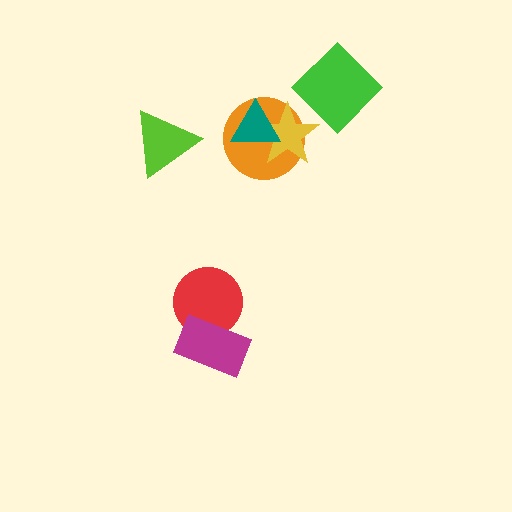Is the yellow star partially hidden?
Yes, it is partially covered by another shape.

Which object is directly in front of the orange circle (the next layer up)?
The yellow star is directly in front of the orange circle.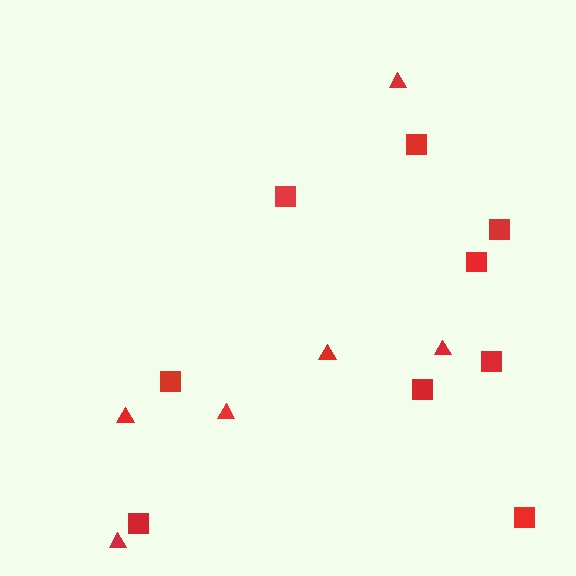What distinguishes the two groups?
There are 2 groups: one group of squares (9) and one group of triangles (6).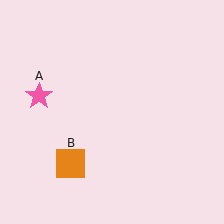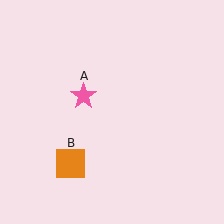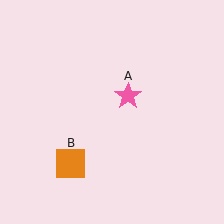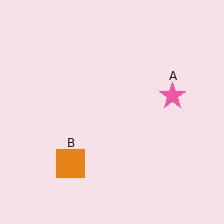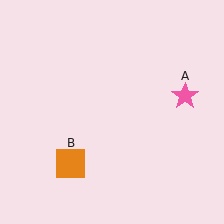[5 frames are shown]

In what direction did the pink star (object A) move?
The pink star (object A) moved right.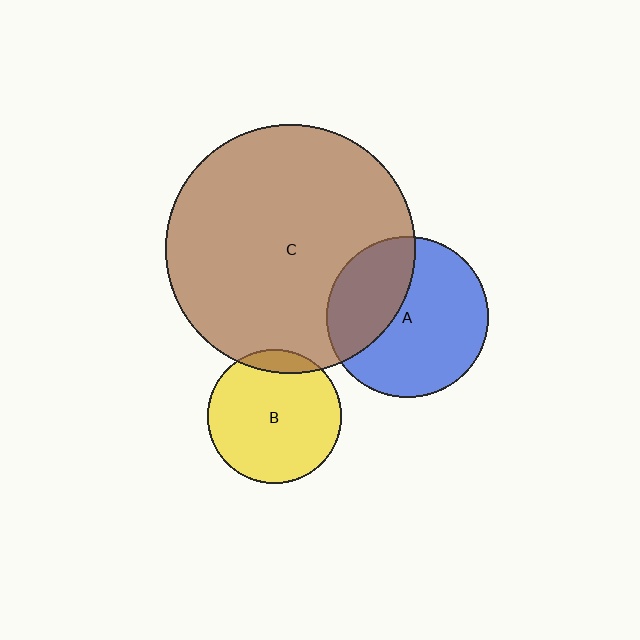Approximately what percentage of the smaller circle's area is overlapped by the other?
Approximately 35%.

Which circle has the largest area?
Circle C (brown).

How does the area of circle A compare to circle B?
Approximately 1.4 times.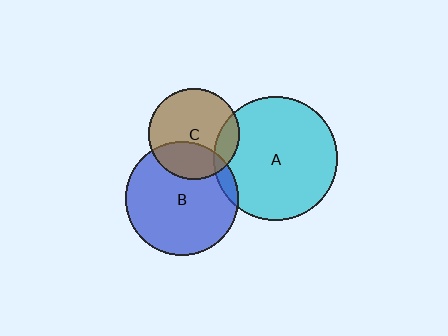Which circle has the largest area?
Circle A (cyan).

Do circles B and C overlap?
Yes.